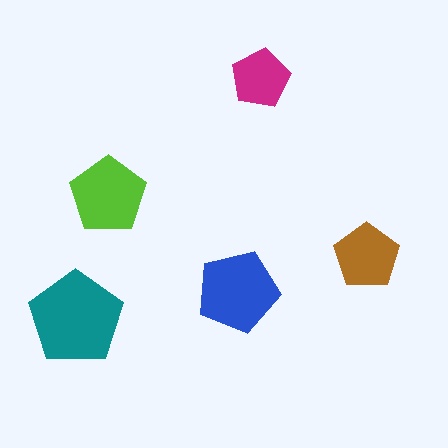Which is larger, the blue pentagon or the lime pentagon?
The blue one.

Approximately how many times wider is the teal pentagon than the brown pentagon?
About 1.5 times wider.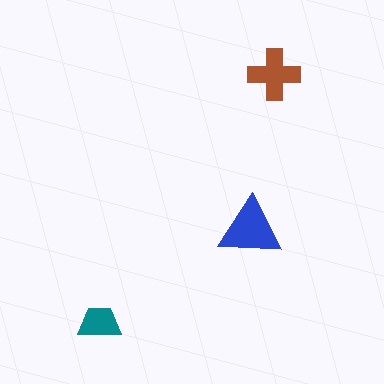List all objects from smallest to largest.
The teal trapezoid, the brown cross, the blue triangle.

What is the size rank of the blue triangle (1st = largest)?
1st.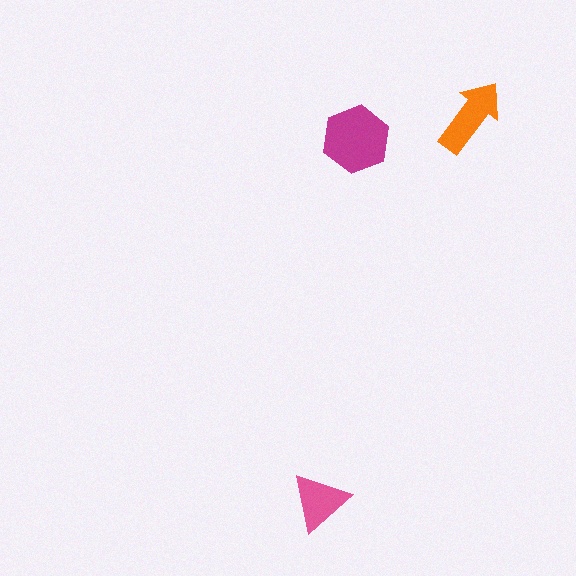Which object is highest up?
The orange arrow is topmost.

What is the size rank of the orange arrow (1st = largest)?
2nd.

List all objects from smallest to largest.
The pink triangle, the orange arrow, the magenta hexagon.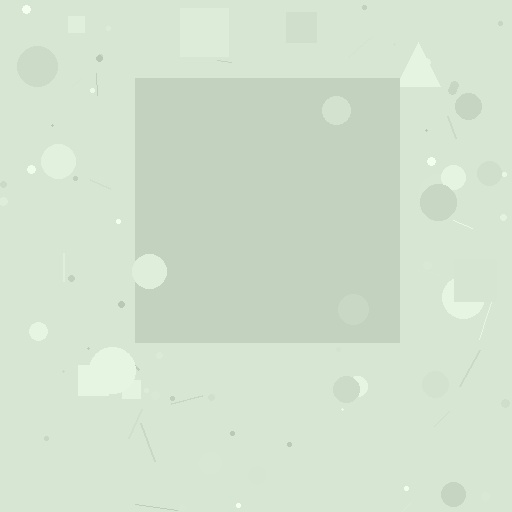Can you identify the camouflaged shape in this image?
The camouflaged shape is a square.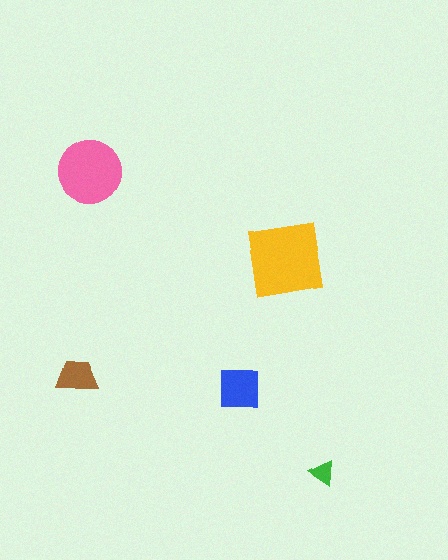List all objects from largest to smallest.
The yellow square, the pink circle, the blue square, the brown trapezoid, the green triangle.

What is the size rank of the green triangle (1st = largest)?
5th.